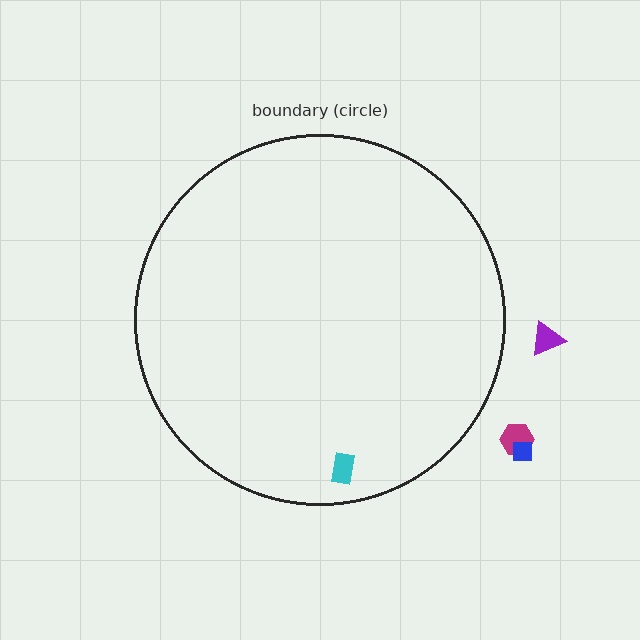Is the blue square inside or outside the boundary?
Outside.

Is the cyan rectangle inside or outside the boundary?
Inside.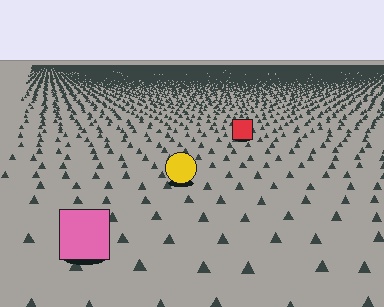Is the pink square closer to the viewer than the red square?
Yes. The pink square is closer — you can tell from the texture gradient: the ground texture is coarser near it.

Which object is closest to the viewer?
The pink square is closest. The texture marks near it are larger and more spread out.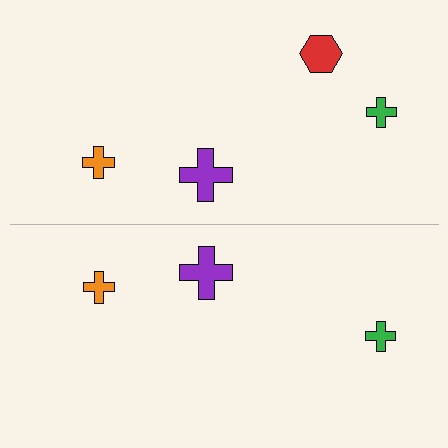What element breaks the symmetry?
A red hexagon is missing from the bottom side.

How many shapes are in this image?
There are 7 shapes in this image.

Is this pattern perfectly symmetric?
No, the pattern is not perfectly symmetric. A red hexagon is missing from the bottom side.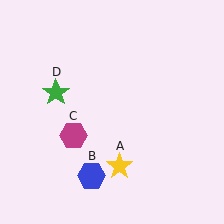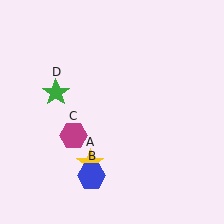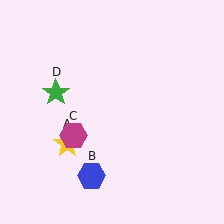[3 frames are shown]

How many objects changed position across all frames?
1 object changed position: yellow star (object A).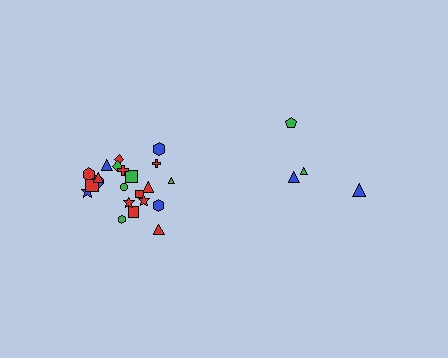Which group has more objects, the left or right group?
The left group.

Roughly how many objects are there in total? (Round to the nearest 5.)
Roughly 25 objects in total.